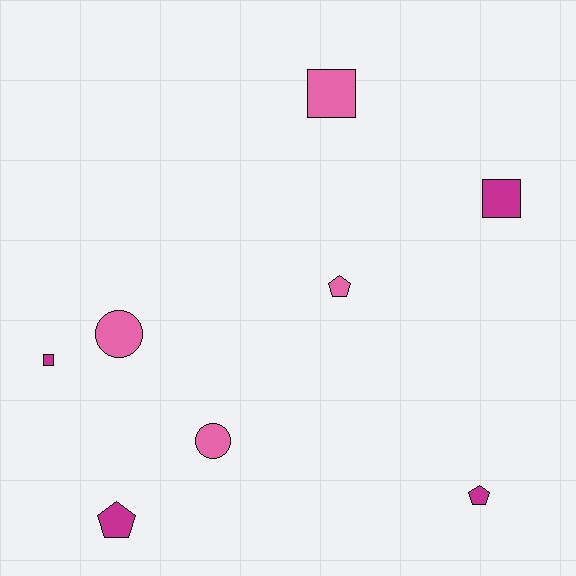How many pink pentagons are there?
There is 1 pink pentagon.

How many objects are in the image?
There are 8 objects.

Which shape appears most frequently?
Square, with 3 objects.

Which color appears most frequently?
Magenta, with 4 objects.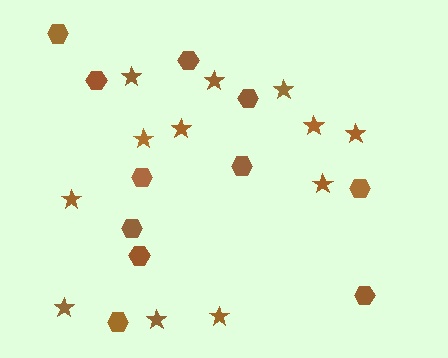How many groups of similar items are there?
There are 2 groups: one group of stars (12) and one group of hexagons (11).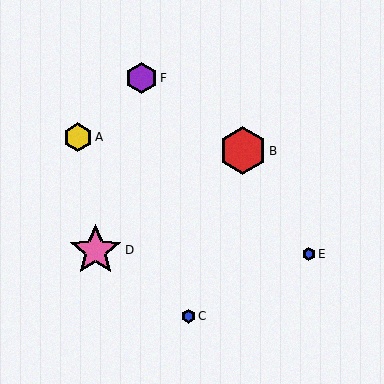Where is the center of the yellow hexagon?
The center of the yellow hexagon is at (78, 137).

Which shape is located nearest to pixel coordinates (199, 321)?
The blue hexagon (labeled C) at (188, 316) is nearest to that location.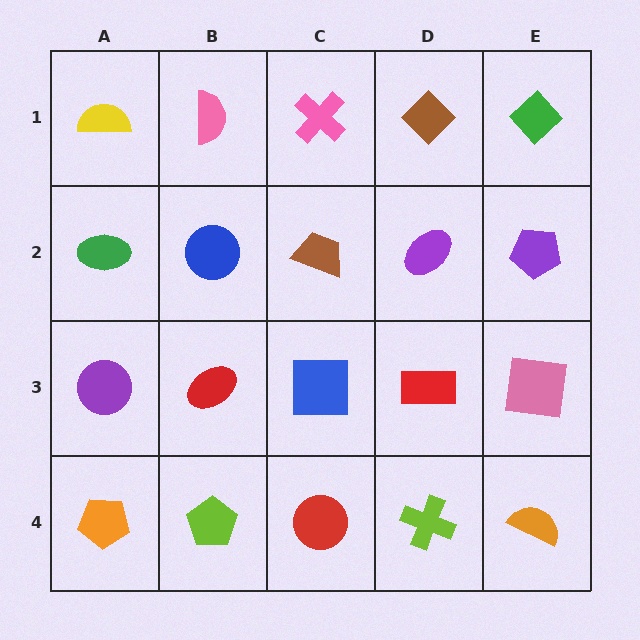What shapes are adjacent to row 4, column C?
A blue square (row 3, column C), a lime pentagon (row 4, column B), a lime cross (row 4, column D).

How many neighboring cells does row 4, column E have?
2.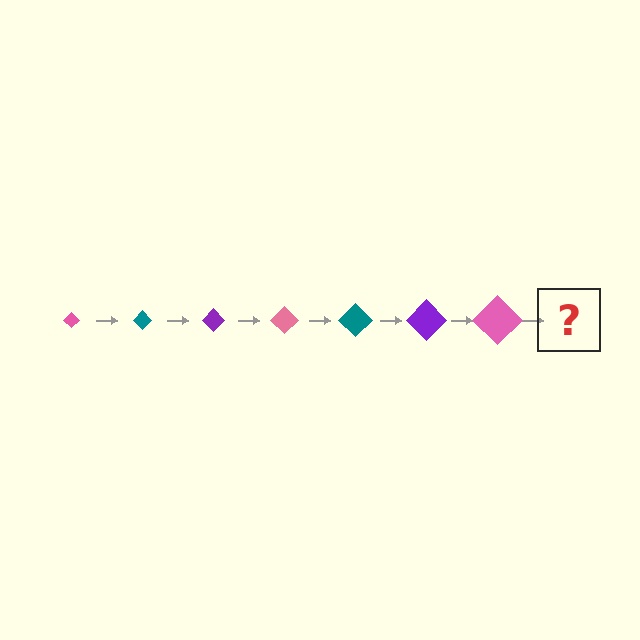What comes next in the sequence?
The next element should be a teal diamond, larger than the previous one.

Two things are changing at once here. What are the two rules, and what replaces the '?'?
The two rules are that the diamond grows larger each step and the color cycles through pink, teal, and purple. The '?' should be a teal diamond, larger than the previous one.